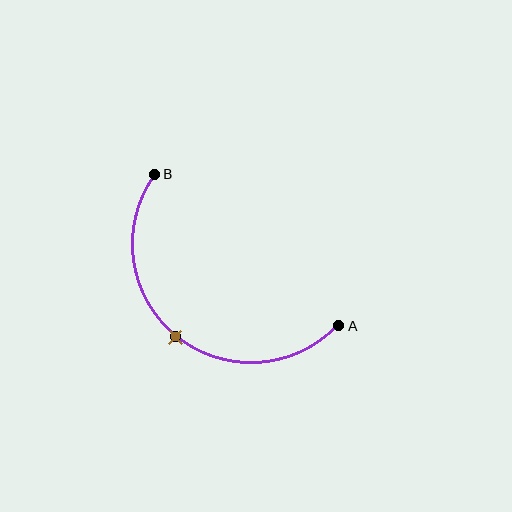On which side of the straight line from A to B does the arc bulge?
The arc bulges below and to the left of the straight line connecting A and B.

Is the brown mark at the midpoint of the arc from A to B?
Yes. The brown mark lies on the arc at equal arc-length from both A and B — it is the arc midpoint.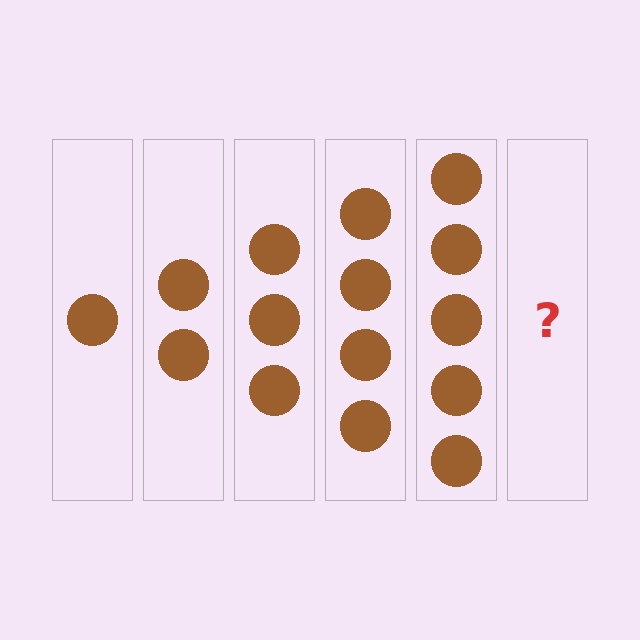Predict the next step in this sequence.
The next step is 6 circles.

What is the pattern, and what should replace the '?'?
The pattern is that each step adds one more circle. The '?' should be 6 circles.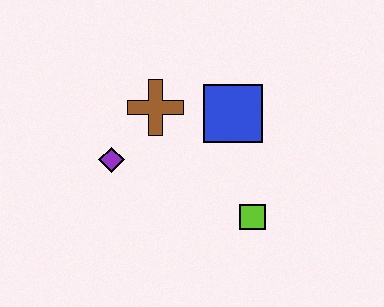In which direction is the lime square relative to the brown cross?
The lime square is below the brown cross.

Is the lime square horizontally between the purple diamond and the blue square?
No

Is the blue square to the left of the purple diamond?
No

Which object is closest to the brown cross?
The purple diamond is closest to the brown cross.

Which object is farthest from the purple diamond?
The lime square is farthest from the purple diamond.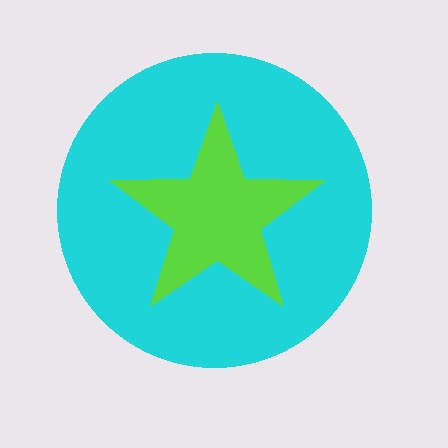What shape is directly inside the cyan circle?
The lime star.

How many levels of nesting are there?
2.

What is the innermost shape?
The lime star.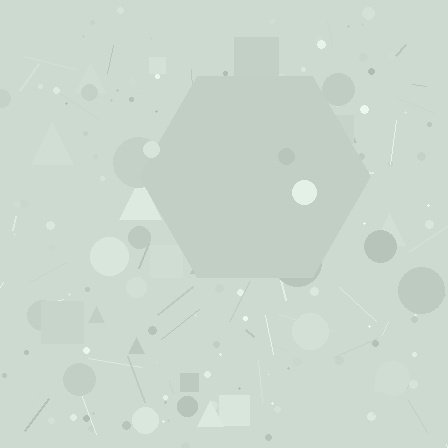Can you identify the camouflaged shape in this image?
The camouflaged shape is a hexagon.